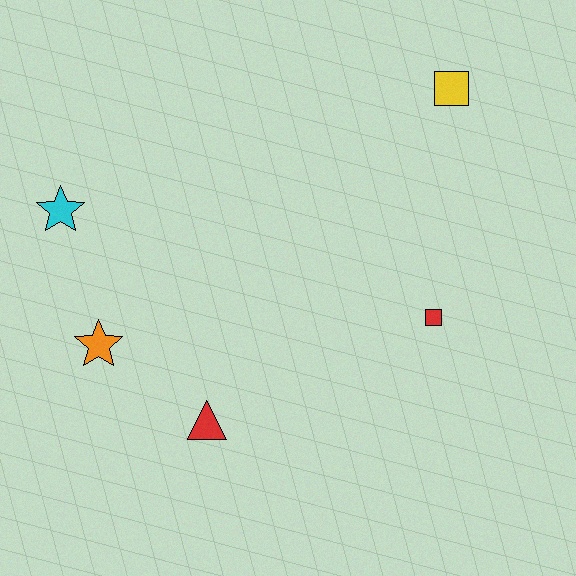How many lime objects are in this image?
There are no lime objects.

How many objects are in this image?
There are 5 objects.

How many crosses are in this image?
There are no crosses.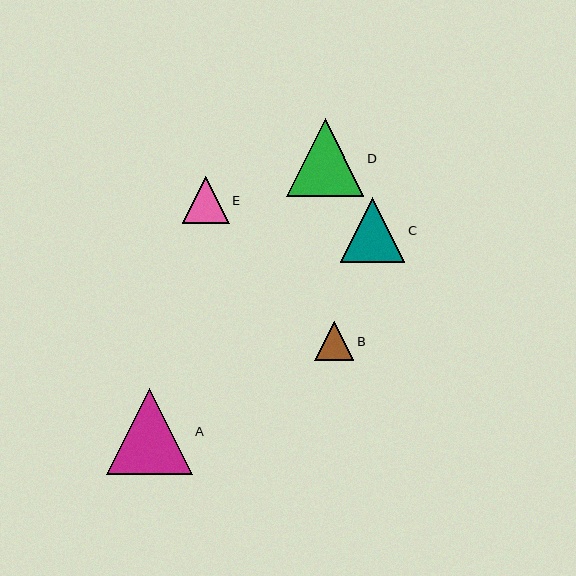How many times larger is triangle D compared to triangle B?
Triangle D is approximately 2.0 times the size of triangle B.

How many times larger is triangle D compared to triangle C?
Triangle D is approximately 1.2 times the size of triangle C.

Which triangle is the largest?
Triangle A is the largest with a size of approximately 85 pixels.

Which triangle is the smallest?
Triangle B is the smallest with a size of approximately 39 pixels.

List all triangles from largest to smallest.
From largest to smallest: A, D, C, E, B.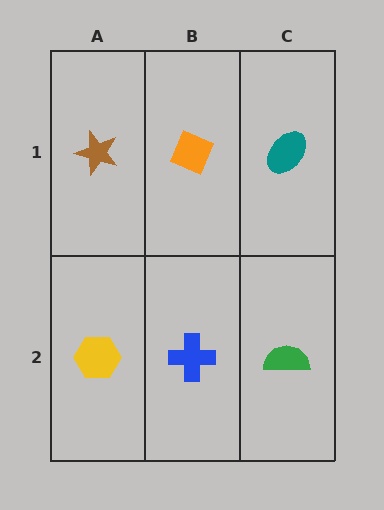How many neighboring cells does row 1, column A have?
2.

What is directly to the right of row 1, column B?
A teal ellipse.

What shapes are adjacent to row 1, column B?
A blue cross (row 2, column B), a brown star (row 1, column A), a teal ellipse (row 1, column C).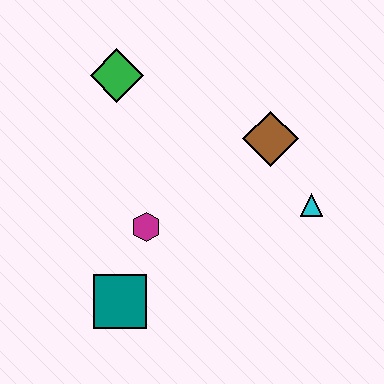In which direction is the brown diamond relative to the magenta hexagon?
The brown diamond is to the right of the magenta hexagon.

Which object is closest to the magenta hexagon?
The teal square is closest to the magenta hexagon.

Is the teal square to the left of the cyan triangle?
Yes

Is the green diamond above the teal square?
Yes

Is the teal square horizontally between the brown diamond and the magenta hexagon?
No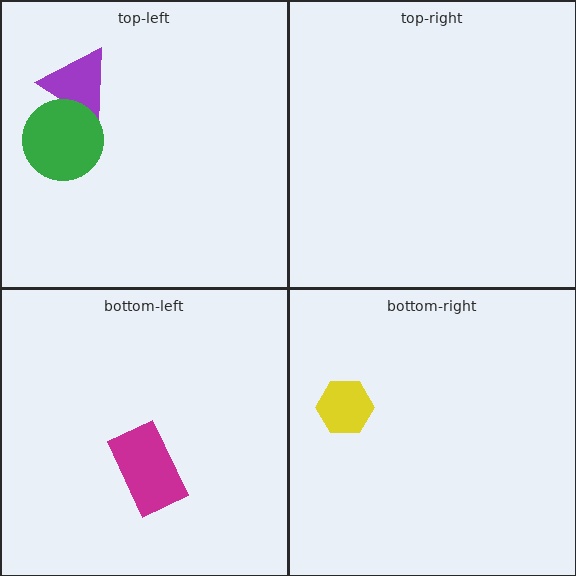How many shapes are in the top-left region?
2.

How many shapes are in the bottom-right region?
1.